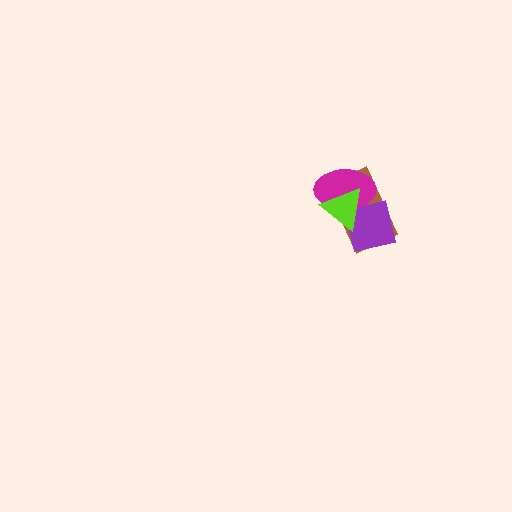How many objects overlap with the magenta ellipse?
3 objects overlap with the magenta ellipse.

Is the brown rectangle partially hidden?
Yes, it is partially covered by another shape.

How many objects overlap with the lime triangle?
3 objects overlap with the lime triangle.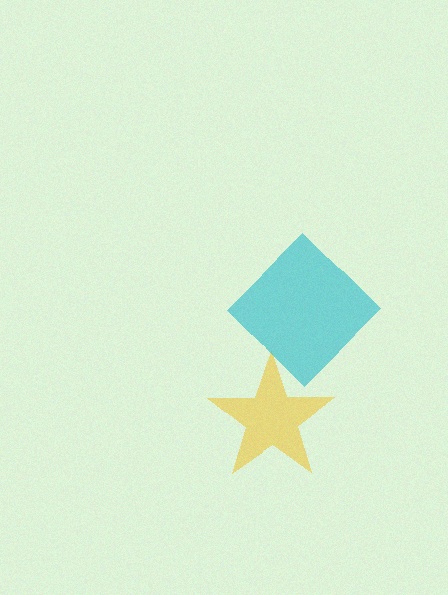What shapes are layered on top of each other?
The layered shapes are: a yellow star, a cyan diamond.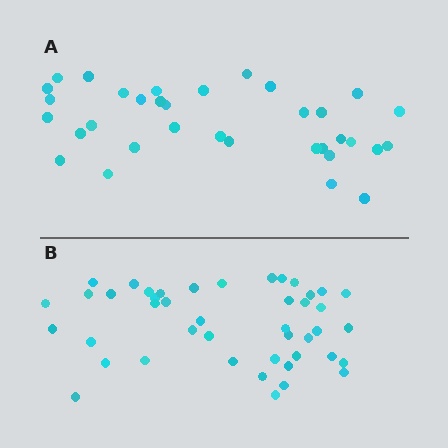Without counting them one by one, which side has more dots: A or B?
Region B (the bottom region) has more dots.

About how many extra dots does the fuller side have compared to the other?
Region B has roughly 10 or so more dots than region A.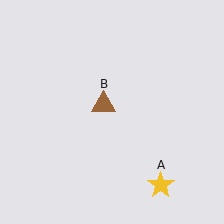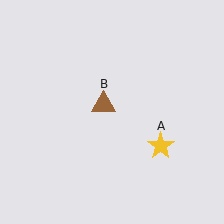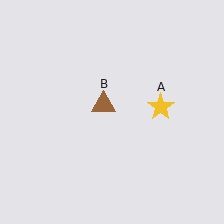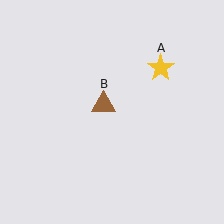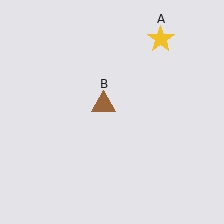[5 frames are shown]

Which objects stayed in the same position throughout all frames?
Brown triangle (object B) remained stationary.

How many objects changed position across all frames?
1 object changed position: yellow star (object A).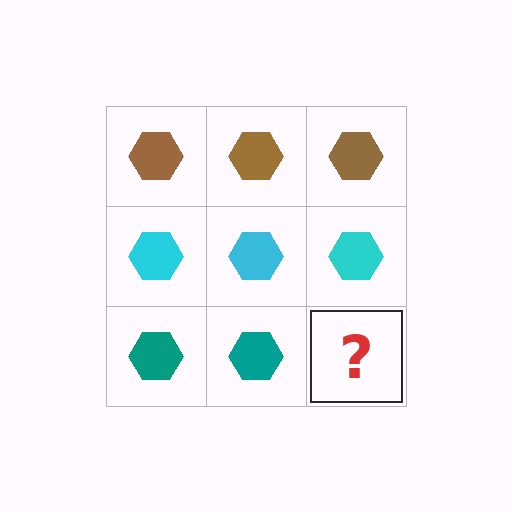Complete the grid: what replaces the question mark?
The question mark should be replaced with a teal hexagon.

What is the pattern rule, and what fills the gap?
The rule is that each row has a consistent color. The gap should be filled with a teal hexagon.